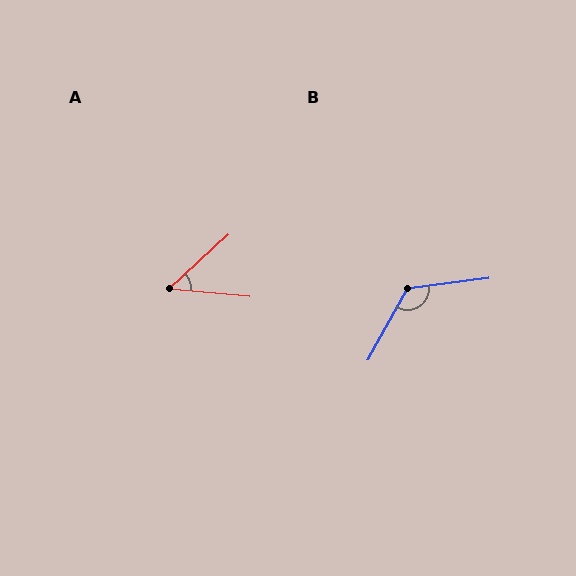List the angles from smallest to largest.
A (48°), B (126°).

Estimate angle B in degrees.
Approximately 126 degrees.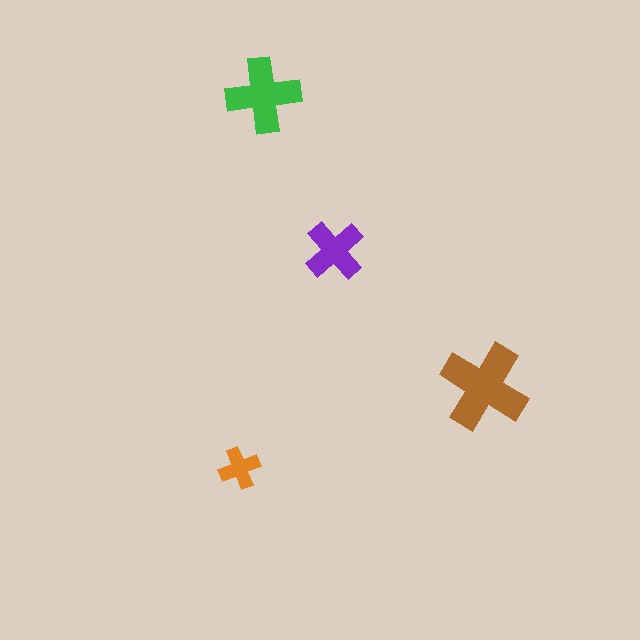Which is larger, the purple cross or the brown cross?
The brown one.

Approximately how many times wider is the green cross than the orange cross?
About 2 times wider.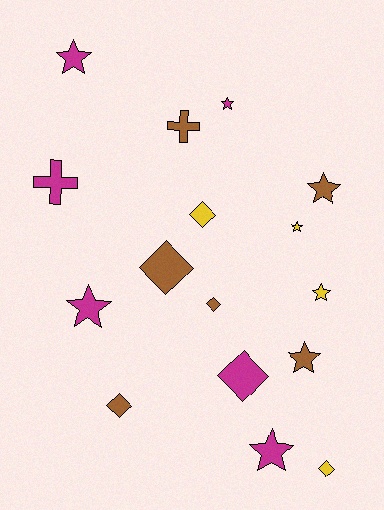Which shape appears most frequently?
Star, with 8 objects.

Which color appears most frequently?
Magenta, with 6 objects.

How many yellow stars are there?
There are 2 yellow stars.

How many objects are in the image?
There are 16 objects.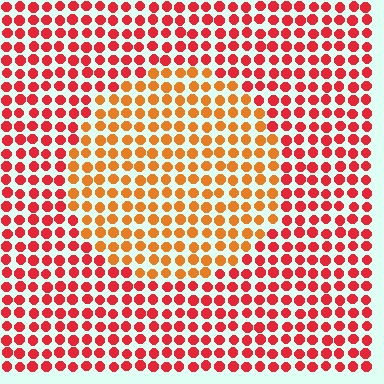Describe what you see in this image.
The image is filled with small red elements in a uniform arrangement. A circle-shaped region is visible where the elements are tinted to a slightly different hue, forming a subtle color boundary.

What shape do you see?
I see a circle.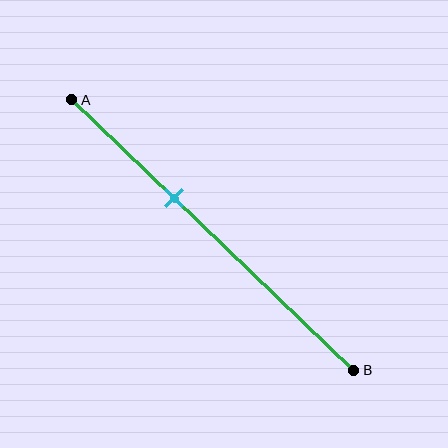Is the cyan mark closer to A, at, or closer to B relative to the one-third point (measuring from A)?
The cyan mark is closer to point B than the one-third point of segment AB.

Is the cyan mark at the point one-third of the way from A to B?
No, the mark is at about 35% from A, not at the 33% one-third point.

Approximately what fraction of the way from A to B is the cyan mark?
The cyan mark is approximately 35% of the way from A to B.